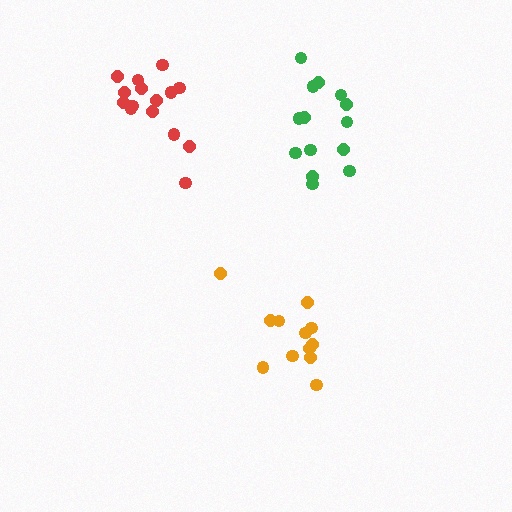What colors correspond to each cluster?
The clusters are colored: green, orange, red.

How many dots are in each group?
Group 1: 14 dots, Group 2: 12 dots, Group 3: 15 dots (41 total).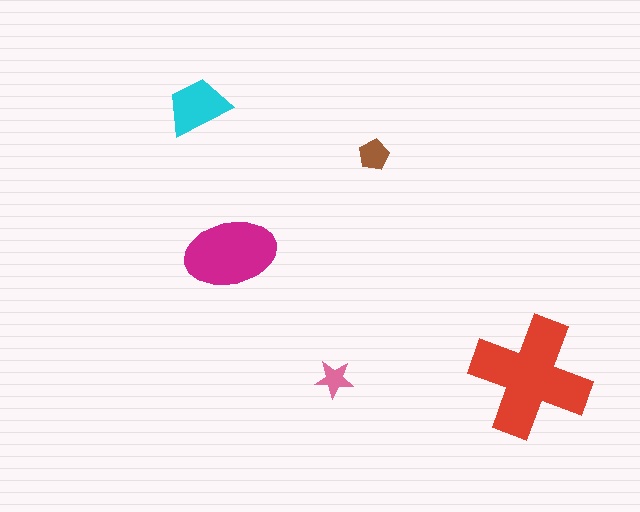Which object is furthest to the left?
The cyan trapezoid is leftmost.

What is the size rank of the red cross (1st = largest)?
1st.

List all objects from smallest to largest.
The pink star, the brown pentagon, the cyan trapezoid, the magenta ellipse, the red cross.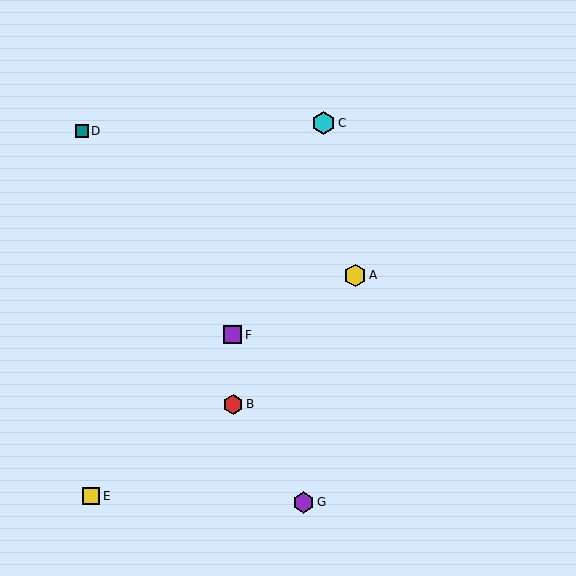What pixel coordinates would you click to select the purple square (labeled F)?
Click at (233, 335) to select the purple square F.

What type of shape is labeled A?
Shape A is a yellow hexagon.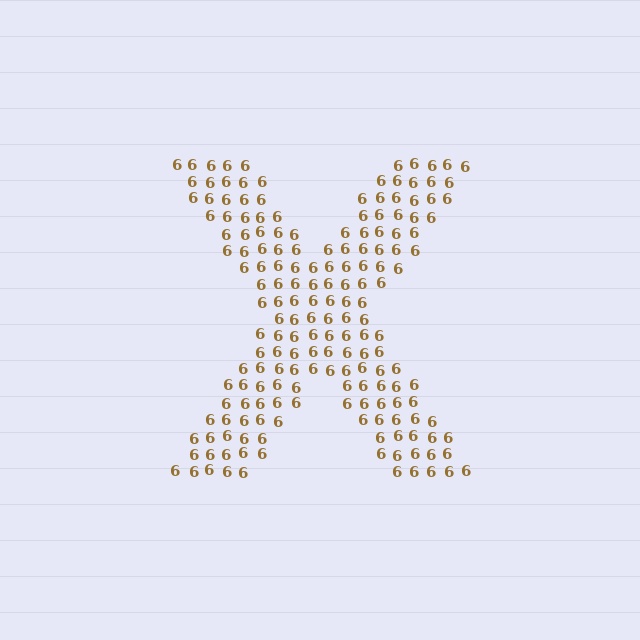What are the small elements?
The small elements are digit 6's.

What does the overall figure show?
The overall figure shows the letter X.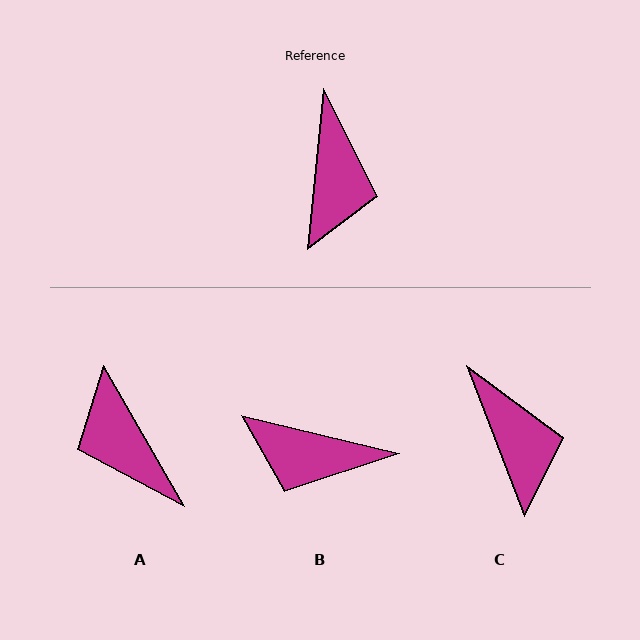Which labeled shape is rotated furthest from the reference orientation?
A, about 144 degrees away.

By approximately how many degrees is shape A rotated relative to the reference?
Approximately 144 degrees clockwise.